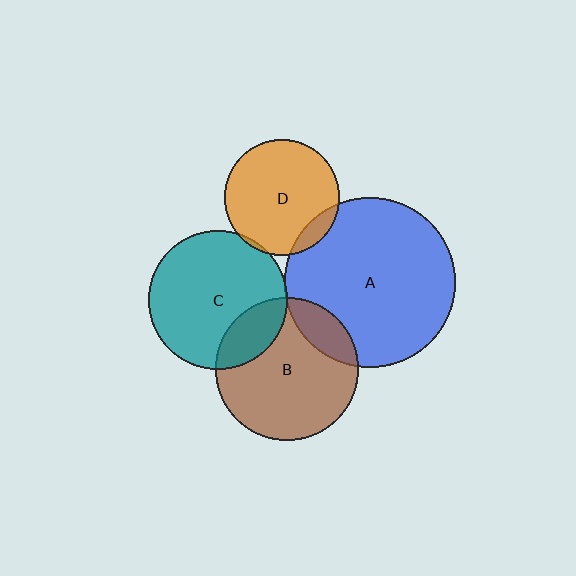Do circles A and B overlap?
Yes.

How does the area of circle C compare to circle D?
Approximately 1.4 times.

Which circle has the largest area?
Circle A (blue).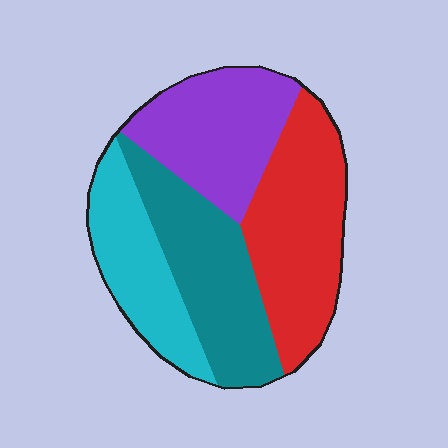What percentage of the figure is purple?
Purple takes up about one quarter (1/4) of the figure.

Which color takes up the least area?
Cyan, at roughly 20%.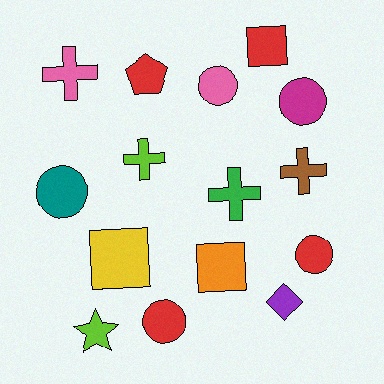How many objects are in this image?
There are 15 objects.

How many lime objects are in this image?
There are 2 lime objects.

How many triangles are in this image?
There are no triangles.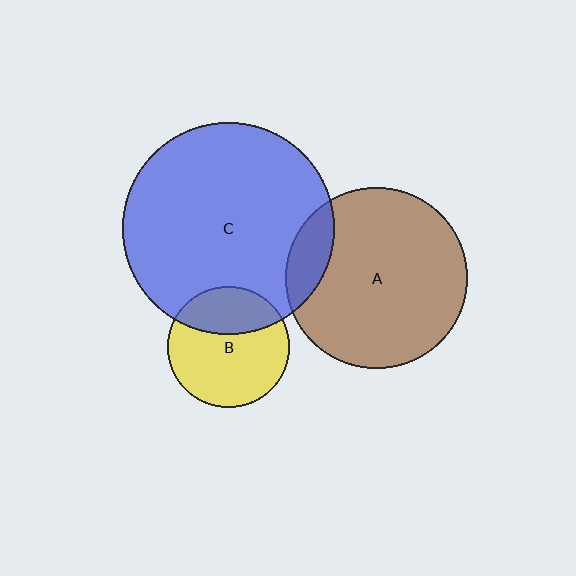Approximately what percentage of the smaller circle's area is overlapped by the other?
Approximately 15%.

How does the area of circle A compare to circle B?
Approximately 2.2 times.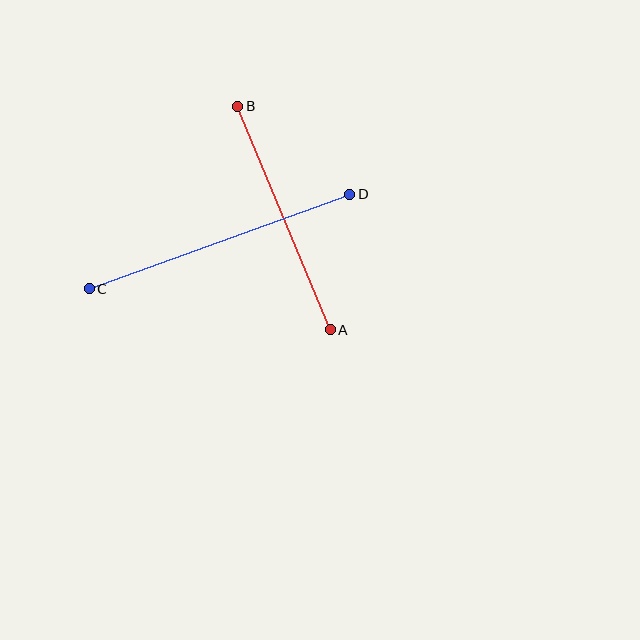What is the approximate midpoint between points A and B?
The midpoint is at approximately (284, 218) pixels.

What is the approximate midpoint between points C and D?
The midpoint is at approximately (219, 242) pixels.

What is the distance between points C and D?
The distance is approximately 277 pixels.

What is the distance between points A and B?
The distance is approximately 242 pixels.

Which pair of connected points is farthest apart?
Points C and D are farthest apart.